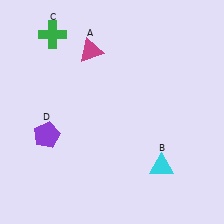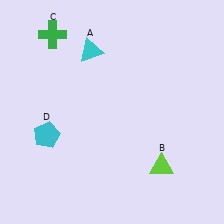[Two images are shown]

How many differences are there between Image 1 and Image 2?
There are 3 differences between the two images.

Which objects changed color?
A changed from magenta to cyan. B changed from cyan to lime. D changed from purple to cyan.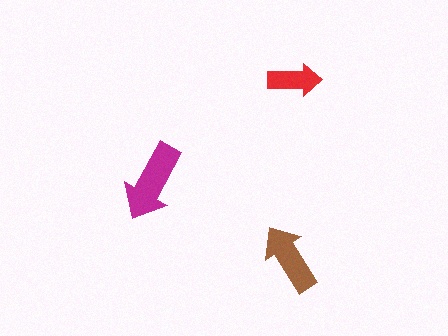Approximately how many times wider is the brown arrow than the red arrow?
About 1.5 times wider.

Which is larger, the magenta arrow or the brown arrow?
The magenta one.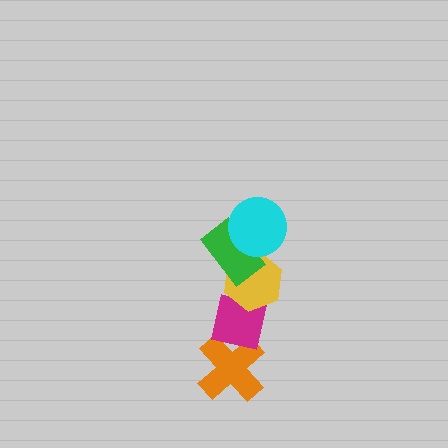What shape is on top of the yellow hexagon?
The green rectangle is on top of the yellow hexagon.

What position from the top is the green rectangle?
The green rectangle is 2nd from the top.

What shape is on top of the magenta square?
The yellow hexagon is on top of the magenta square.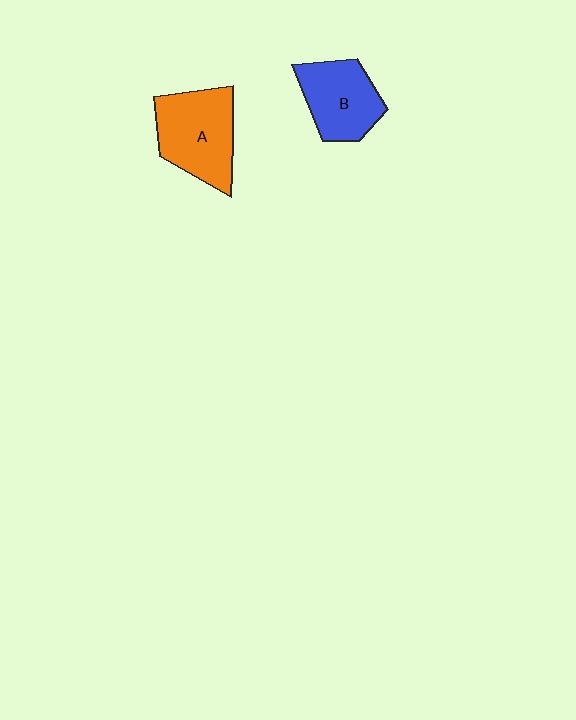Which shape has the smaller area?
Shape B (blue).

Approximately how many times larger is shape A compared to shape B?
Approximately 1.2 times.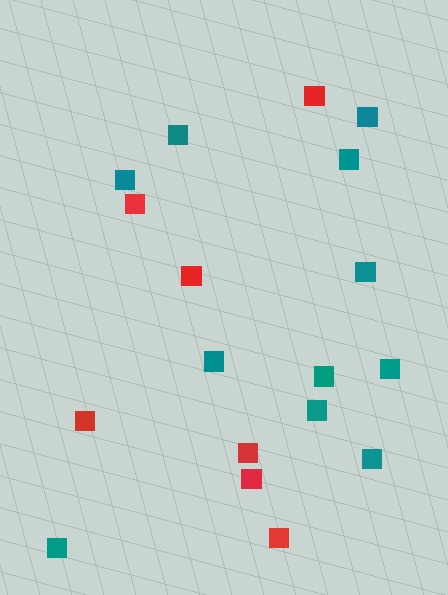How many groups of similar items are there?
There are 2 groups: one group of teal squares (11) and one group of red squares (7).